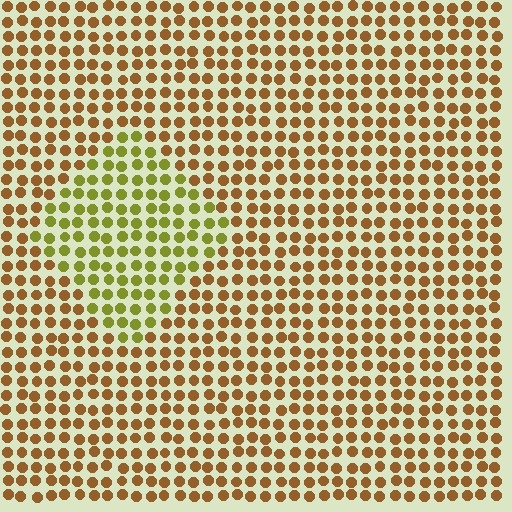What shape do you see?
I see a diamond.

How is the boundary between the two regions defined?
The boundary is defined purely by a slight shift in hue (about 40 degrees). Spacing, size, and orientation are identical on both sides.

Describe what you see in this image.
The image is filled with small brown elements in a uniform arrangement. A diamond-shaped region is visible where the elements are tinted to a slightly different hue, forming a subtle color boundary.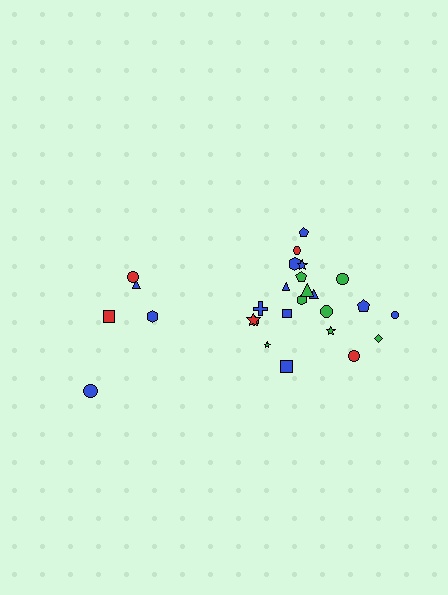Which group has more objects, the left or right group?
The right group.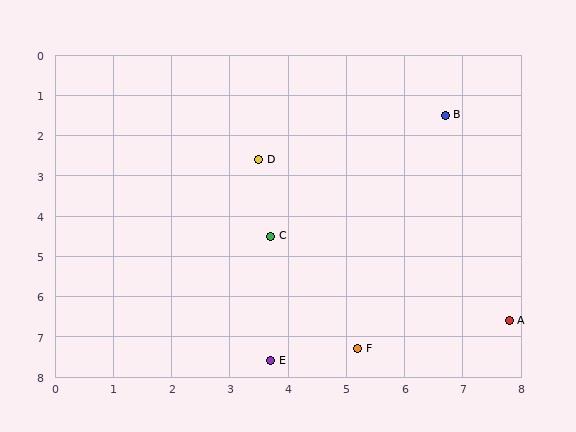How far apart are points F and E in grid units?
Points F and E are about 1.5 grid units apart.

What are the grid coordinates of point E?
Point E is at approximately (3.7, 7.6).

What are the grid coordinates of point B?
Point B is at approximately (6.7, 1.5).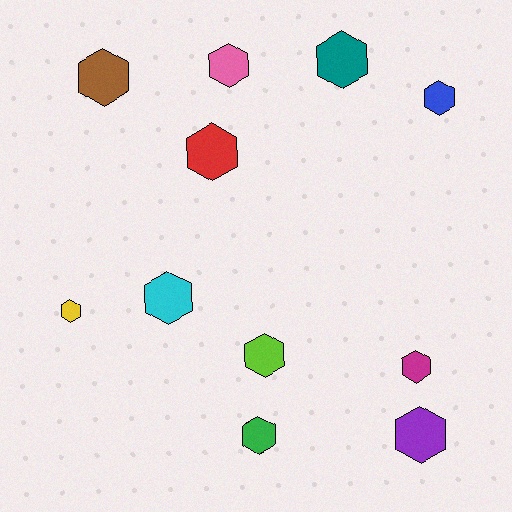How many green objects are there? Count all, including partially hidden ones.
There is 1 green object.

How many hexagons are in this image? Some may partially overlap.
There are 11 hexagons.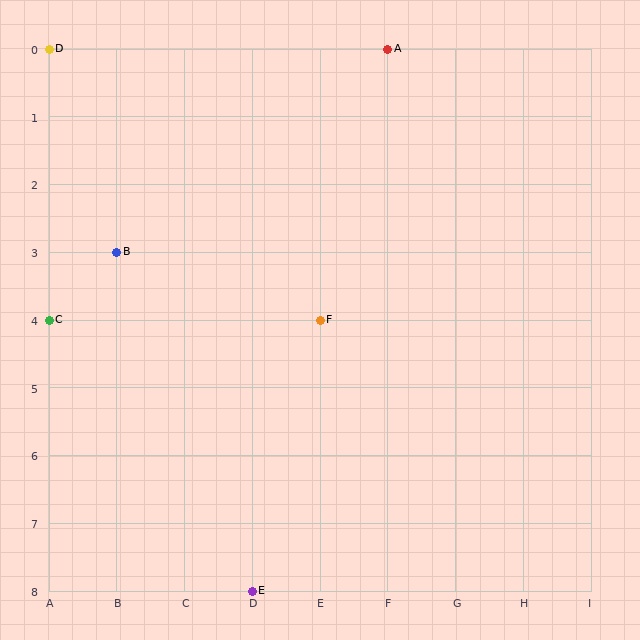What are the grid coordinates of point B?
Point B is at grid coordinates (B, 3).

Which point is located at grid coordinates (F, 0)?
Point A is at (F, 0).